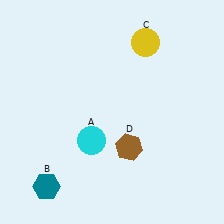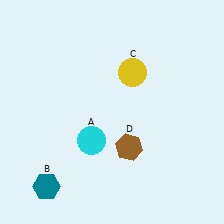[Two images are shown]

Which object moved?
The yellow circle (C) moved down.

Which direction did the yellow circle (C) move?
The yellow circle (C) moved down.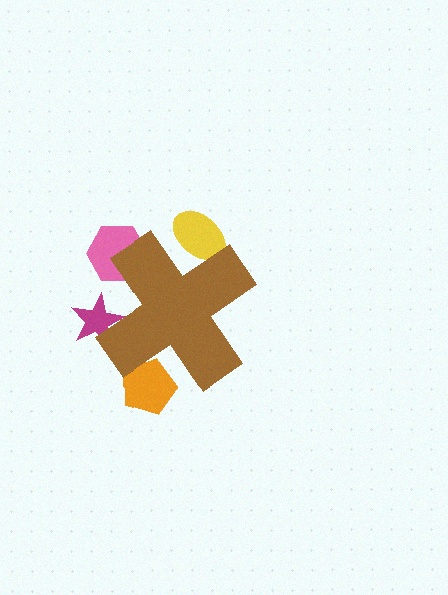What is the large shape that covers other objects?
A brown cross.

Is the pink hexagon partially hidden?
Yes, the pink hexagon is partially hidden behind the brown cross.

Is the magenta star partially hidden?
Yes, the magenta star is partially hidden behind the brown cross.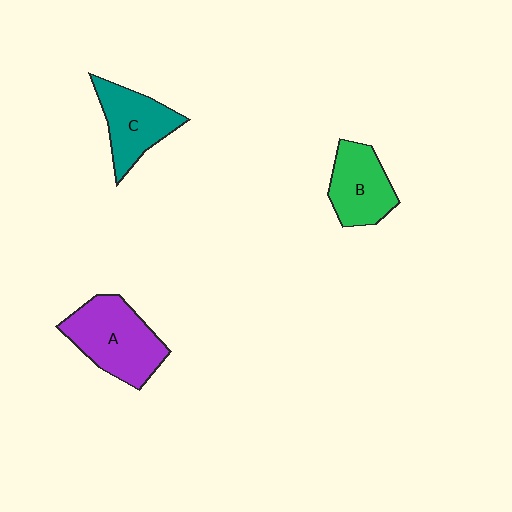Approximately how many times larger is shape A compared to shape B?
Approximately 1.4 times.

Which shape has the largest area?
Shape A (purple).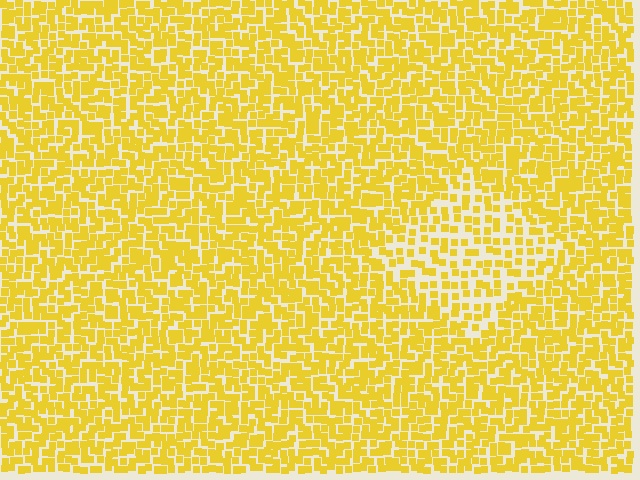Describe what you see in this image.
The image contains small yellow elements arranged at two different densities. A diamond-shaped region is visible where the elements are less densely packed than the surrounding area.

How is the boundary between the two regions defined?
The boundary is defined by a change in element density (approximately 1.8x ratio). All elements are the same color, size, and shape.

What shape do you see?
I see a diamond.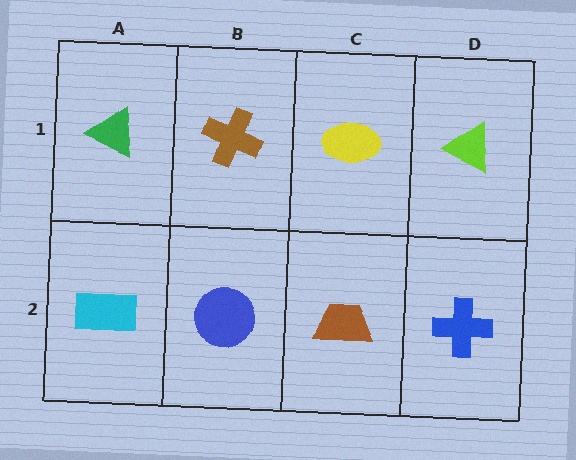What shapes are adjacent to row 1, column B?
A blue circle (row 2, column B), a green triangle (row 1, column A), a yellow ellipse (row 1, column C).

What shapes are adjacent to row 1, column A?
A cyan rectangle (row 2, column A), a brown cross (row 1, column B).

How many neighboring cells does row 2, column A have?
2.